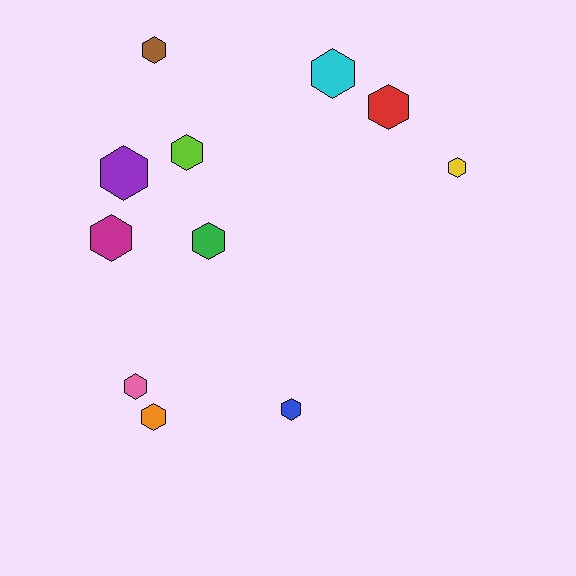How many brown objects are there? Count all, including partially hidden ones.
There is 1 brown object.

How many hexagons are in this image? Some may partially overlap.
There are 11 hexagons.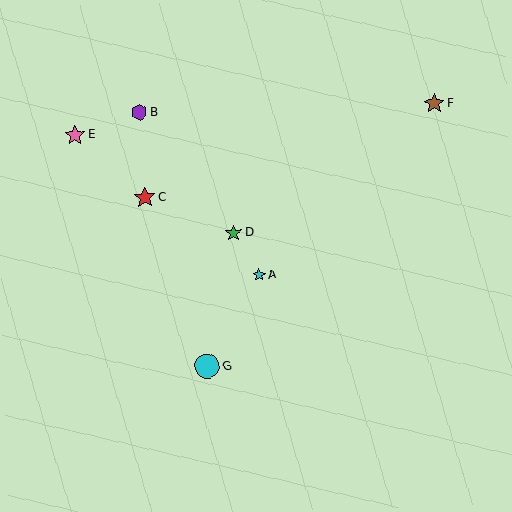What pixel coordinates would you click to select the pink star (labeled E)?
Click at (75, 135) to select the pink star E.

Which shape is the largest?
The cyan circle (labeled G) is the largest.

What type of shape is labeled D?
Shape D is a green star.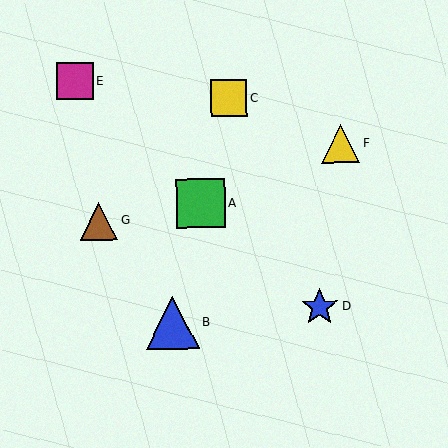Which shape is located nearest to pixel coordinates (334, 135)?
The yellow triangle (labeled F) at (340, 144) is nearest to that location.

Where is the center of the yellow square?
The center of the yellow square is at (229, 98).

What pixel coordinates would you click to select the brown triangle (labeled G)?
Click at (99, 221) to select the brown triangle G.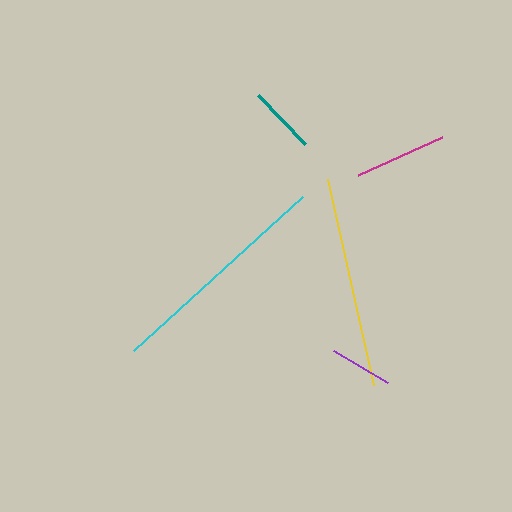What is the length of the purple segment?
The purple segment is approximately 63 pixels long.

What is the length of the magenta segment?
The magenta segment is approximately 93 pixels long.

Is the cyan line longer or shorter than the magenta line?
The cyan line is longer than the magenta line.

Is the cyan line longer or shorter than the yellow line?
The cyan line is longer than the yellow line.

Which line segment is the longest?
The cyan line is the longest at approximately 228 pixels.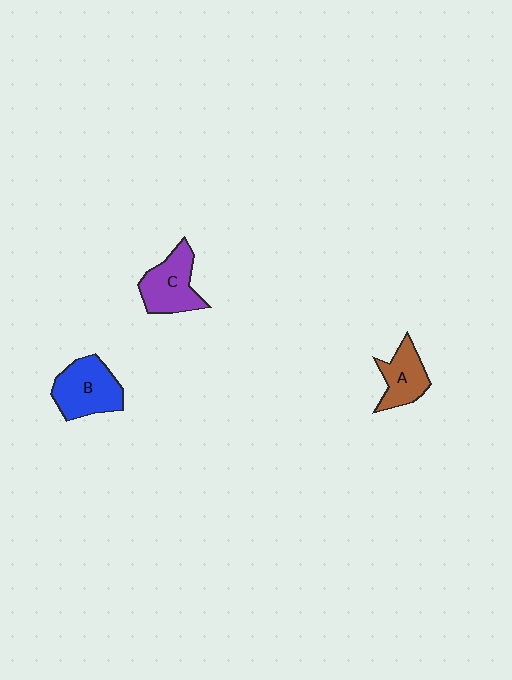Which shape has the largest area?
Shape B (blue).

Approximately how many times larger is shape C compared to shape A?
Approximately 1.2 times.